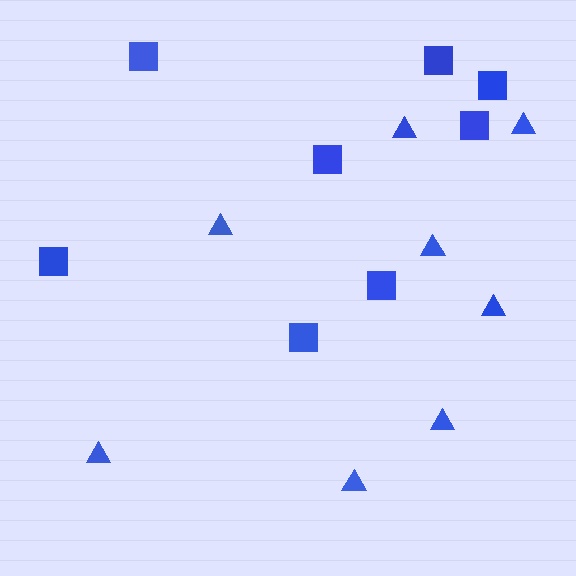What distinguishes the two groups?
There are 2 groups: one group of triangles (8) and one group of squares (8).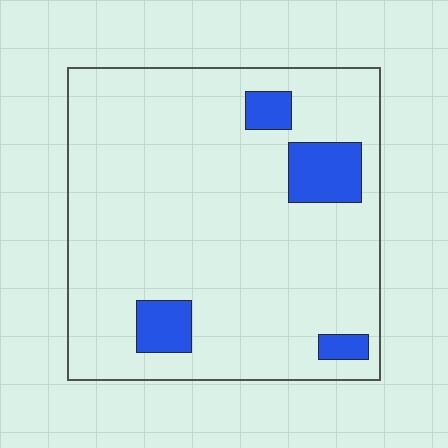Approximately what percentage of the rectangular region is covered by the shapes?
Approximately 10%.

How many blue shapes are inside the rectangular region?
4.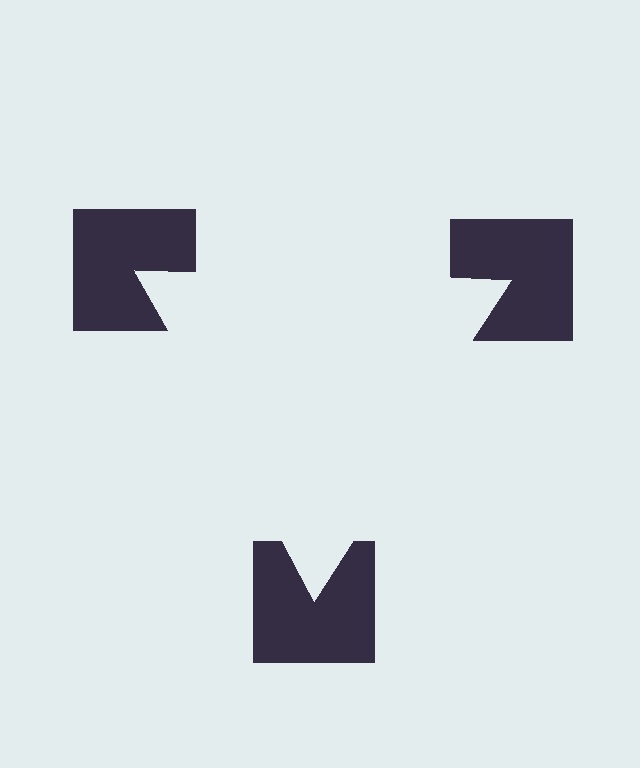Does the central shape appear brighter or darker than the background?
It typically appears slightly brighter than the background, even though no actual brightness change is drawn.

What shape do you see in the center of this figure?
An illusory triangle — its edges are inferred from the aligned wedge cuts in the notched squares, not physically drawn.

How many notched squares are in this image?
There are 3 — one at each vertex of the illusory triangle.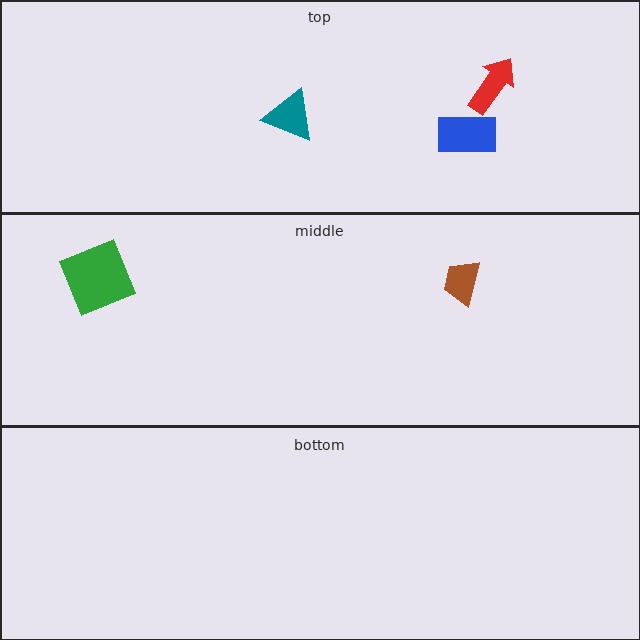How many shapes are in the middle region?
2.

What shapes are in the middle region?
The green square, the brown trapezoid.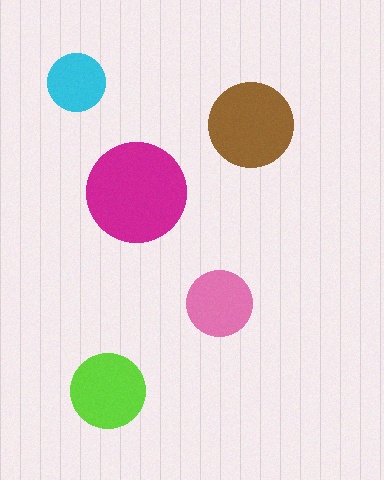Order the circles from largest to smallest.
the magenta one, the brown one, the lime one, the pink one, the cyan one.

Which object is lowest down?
The lime circle is bottommost.